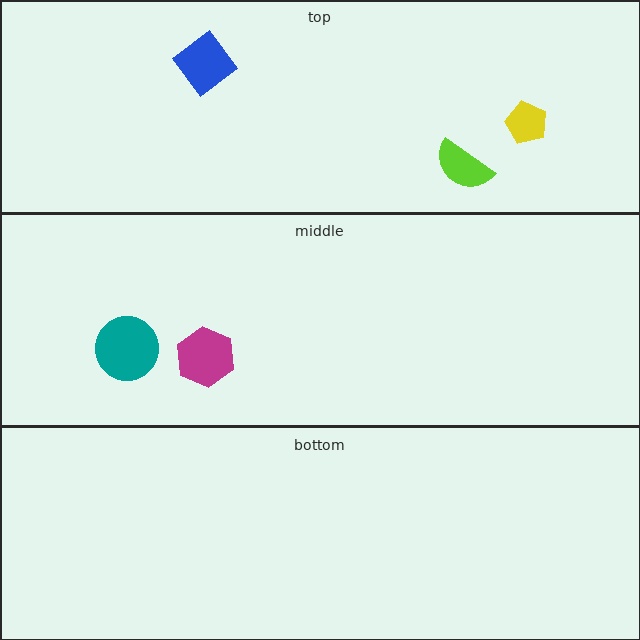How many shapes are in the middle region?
2.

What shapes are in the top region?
The blue diamond, the lime semicircle, the yellow pentagon.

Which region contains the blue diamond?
The top region.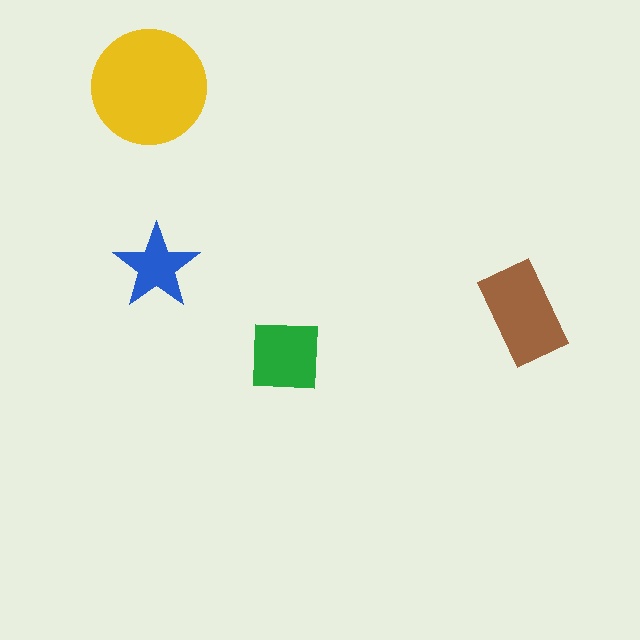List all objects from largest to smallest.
The yellow circle, the brown rectangle, the green square, the blue star.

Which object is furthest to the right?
The brown rectangle is rightmost.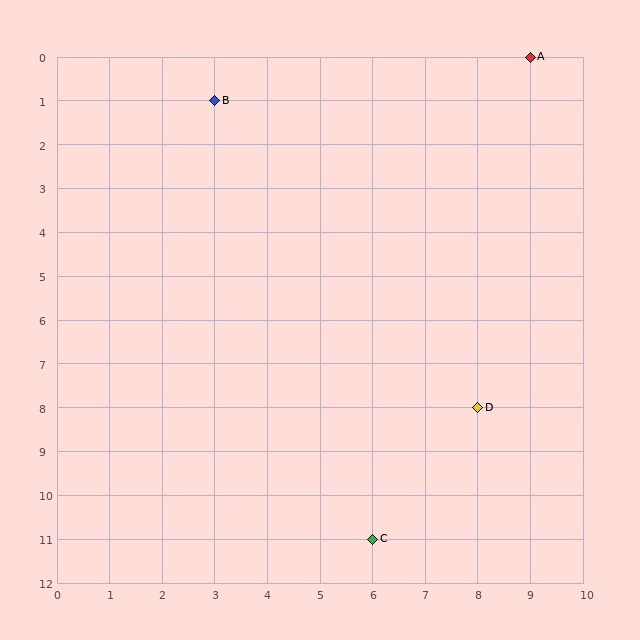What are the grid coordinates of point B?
Point B is at grid coordinates (3, 1).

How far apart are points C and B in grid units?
Points C and B are 3 columns and 10 rows apart (about 10.4 grid units diagonally).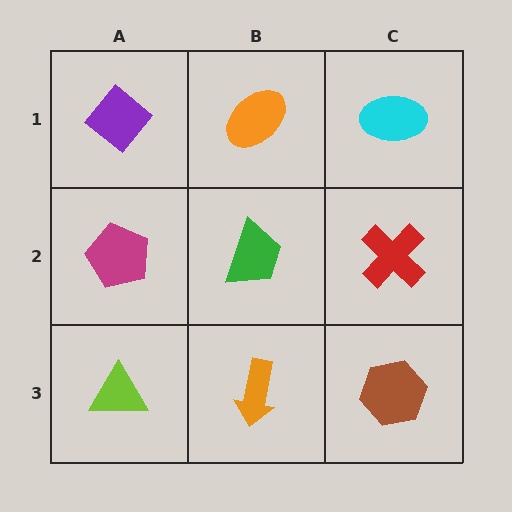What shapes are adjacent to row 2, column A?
A purple diamond (row 1, column A), a lime triangle (row 3, column A), a green trapezoid (row 2, column B).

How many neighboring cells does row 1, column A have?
2.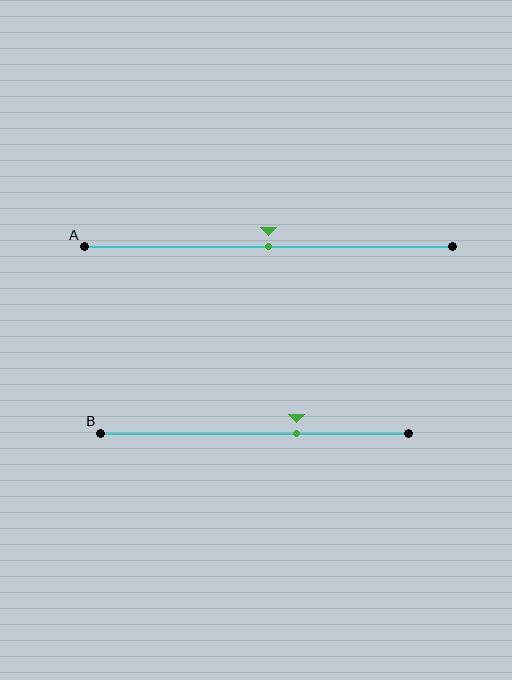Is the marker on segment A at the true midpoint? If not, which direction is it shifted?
Yes, the marker on segment A is at the true midpoint.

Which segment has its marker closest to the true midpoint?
Segment A has its marker closest to the true midpoint.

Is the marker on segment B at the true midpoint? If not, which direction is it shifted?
No, the marker on segment B is shifted to the right by about 14% of the segment length.